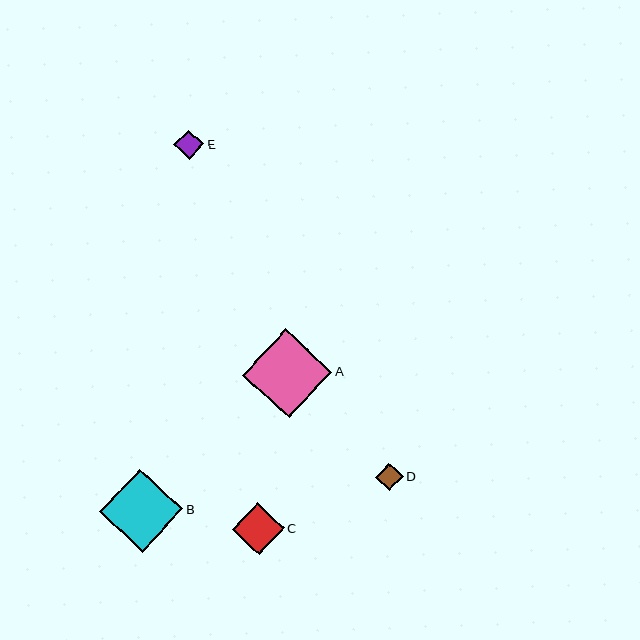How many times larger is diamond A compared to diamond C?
Diamond A is approximately 1.7 times the size of diamond C.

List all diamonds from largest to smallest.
From largest to smallest: A, B, C, E, D.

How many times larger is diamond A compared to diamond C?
Diamond A is approximately 1.7 times the size of diamond C.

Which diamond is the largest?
Diamond A is the largest with a size of approximately 89 pixels.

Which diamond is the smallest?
Diamond D is the smallest with a size of approximately 27 pixels.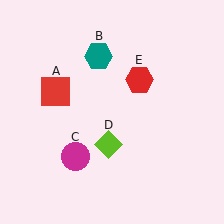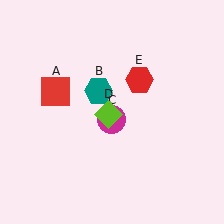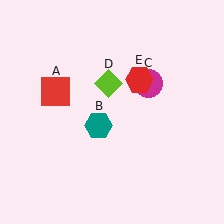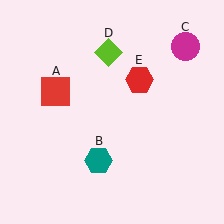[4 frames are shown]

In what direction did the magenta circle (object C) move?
The magenta circle (object C) moved up and to the right.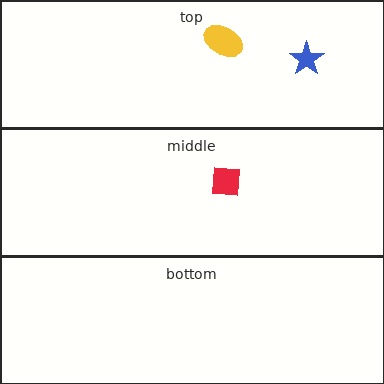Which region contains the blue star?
The top region.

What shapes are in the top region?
The blue star, the yellow ellipse.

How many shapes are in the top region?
2.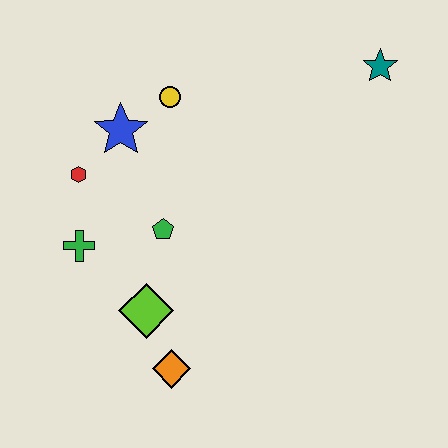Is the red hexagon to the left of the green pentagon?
Yes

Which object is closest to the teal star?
The yellow circle is closest to the teal star.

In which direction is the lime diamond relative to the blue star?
The lime diamond is below the blue star.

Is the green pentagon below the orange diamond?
No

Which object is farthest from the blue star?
The teal star is farthest from the blue star.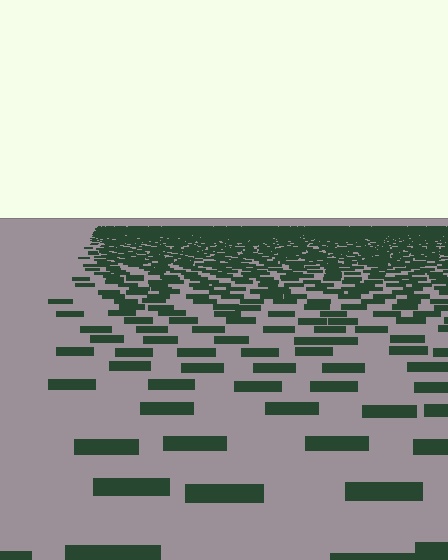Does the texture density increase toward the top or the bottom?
Density increases toward the top.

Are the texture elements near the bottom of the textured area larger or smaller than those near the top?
Larger. Near the bottom, elements are closer to the viewer and appear at a bigger on-screen size.